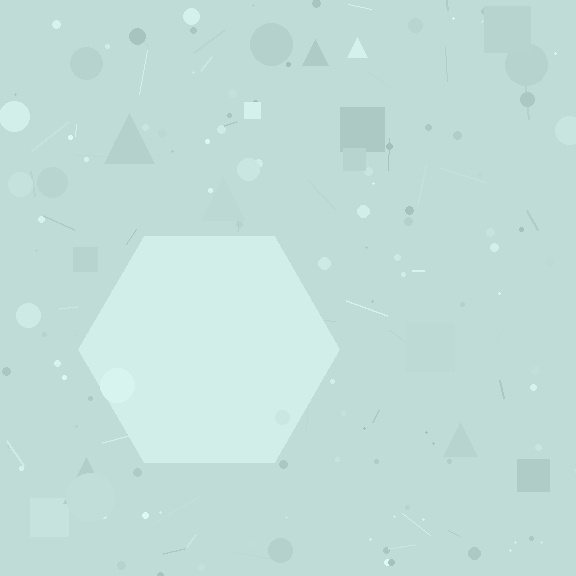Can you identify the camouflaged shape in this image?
The camouflaged shape is a hexagon.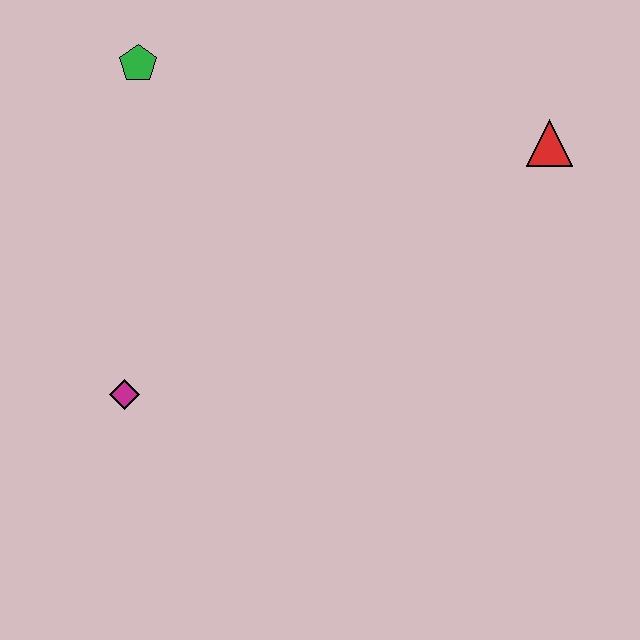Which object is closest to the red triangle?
The green pentagon is closest to the red triangle.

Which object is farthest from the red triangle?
The magenta diamond is farthest from the red triangle.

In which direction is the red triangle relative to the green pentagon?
The red triangle is to the right of the green pentagon.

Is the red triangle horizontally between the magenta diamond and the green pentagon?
No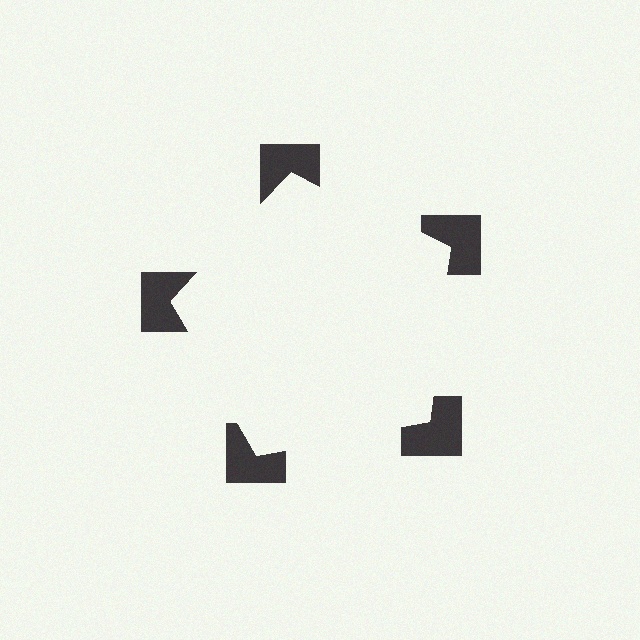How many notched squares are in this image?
There are 5 — one at each vertex of the illusory pentagon.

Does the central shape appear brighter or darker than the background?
It typically appears slightly brighter than the background, even though no actual brightness change is drawn.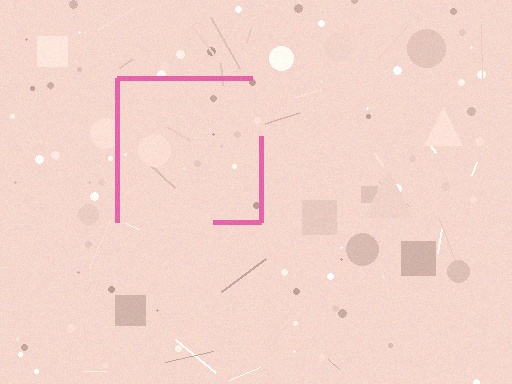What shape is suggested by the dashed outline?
The dashed outline suggests a square.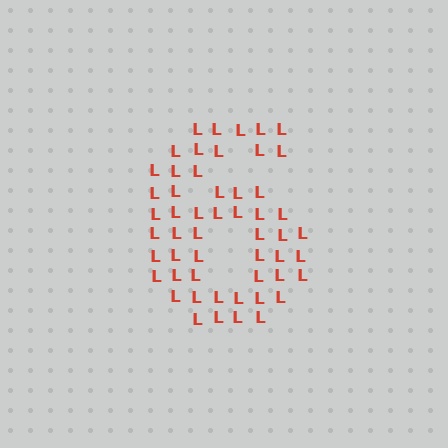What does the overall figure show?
The overall figure shows the digit 6.